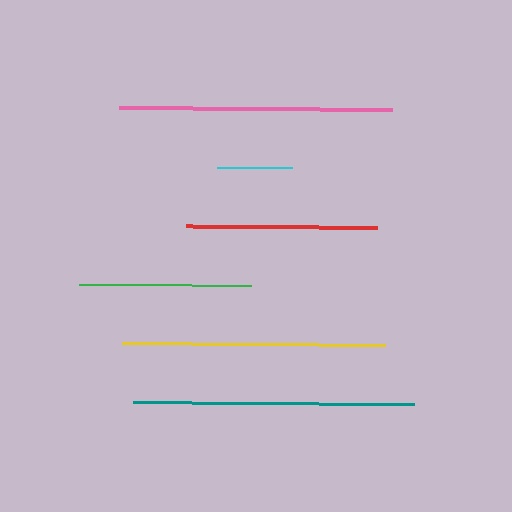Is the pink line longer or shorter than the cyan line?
The pink line is longer than the cyan line.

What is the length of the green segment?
The green segment is approximately 172 pixels long.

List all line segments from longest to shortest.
From longest to shortest: teal, pink, yellow, red, green, cyan.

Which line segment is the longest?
The teal line is the longest at approximately 282 pixels.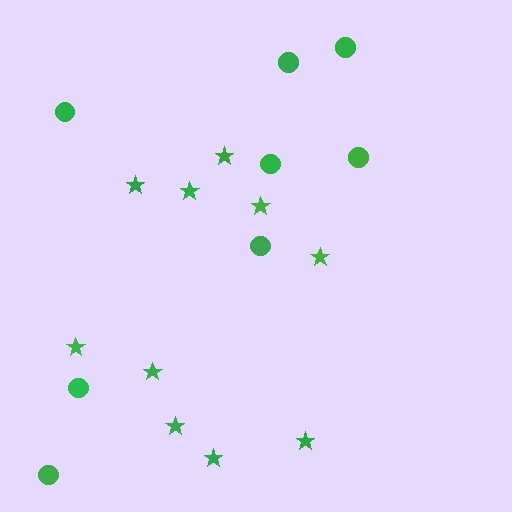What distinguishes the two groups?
There are 2 groups: one group of stars (10) and one group of circles (8).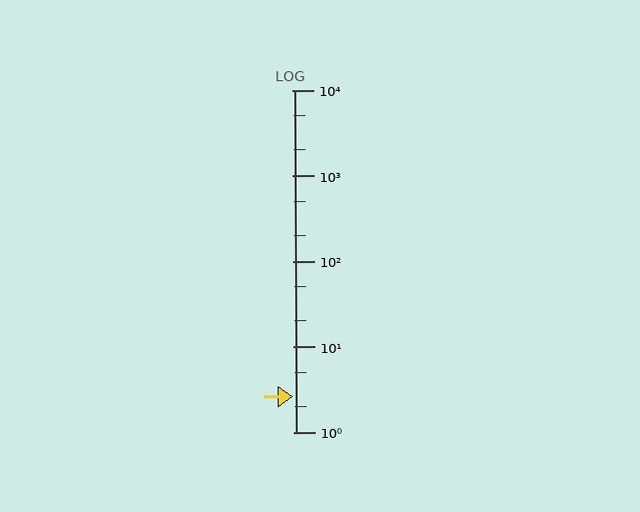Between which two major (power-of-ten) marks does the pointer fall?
The pointer is between 1 and 10.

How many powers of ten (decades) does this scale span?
The scale spans 4 decades, from 1 to 10000.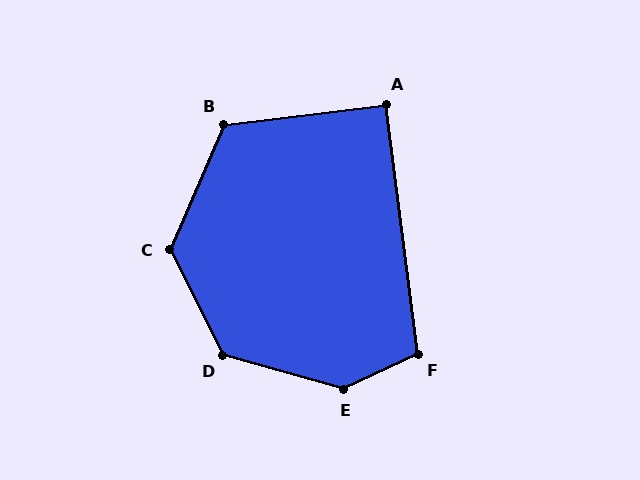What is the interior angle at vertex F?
Approximately 108 degrees (obtuse).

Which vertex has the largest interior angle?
E, at approximately 139 degrees.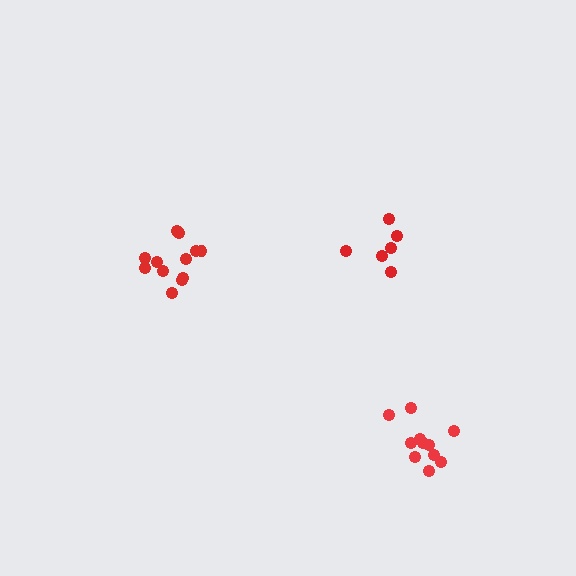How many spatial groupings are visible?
There are 3 spatial groupings.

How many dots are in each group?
Group 1: 11 dots, Group 2: 12 dots, Group 3: 6 dots (29 total).